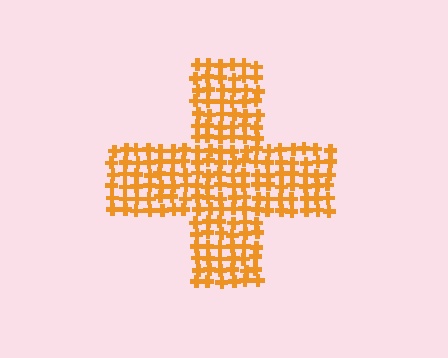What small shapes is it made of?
It is made of small crosses.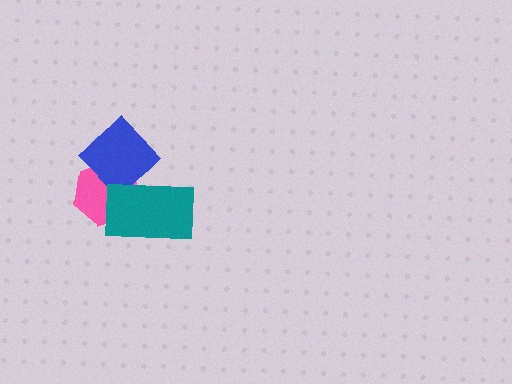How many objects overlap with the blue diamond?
2 objects overlap with the blue diamond.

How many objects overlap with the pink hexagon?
2 objects overlap with the pink hexagon.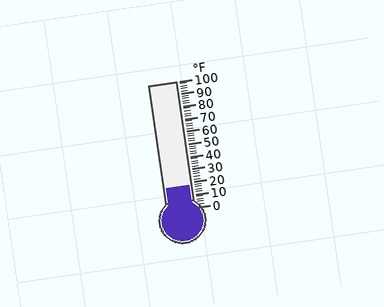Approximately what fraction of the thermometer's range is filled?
The thermometer is filled to approximately 20% of its range.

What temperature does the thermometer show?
The thermometer shows approximately 18°F.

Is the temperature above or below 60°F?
The temperature is below 60°F.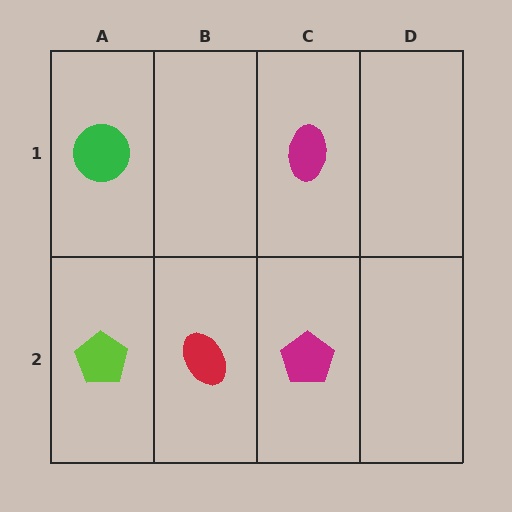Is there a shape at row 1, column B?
No, that cell is empty.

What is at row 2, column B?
A red ellipse.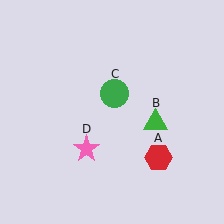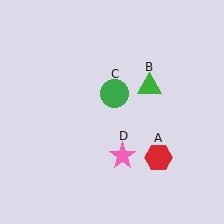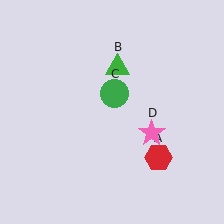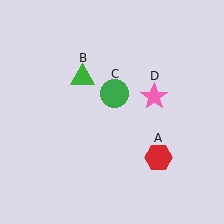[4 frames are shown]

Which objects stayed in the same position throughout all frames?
Red hexagon (object A) and green circle (object C) remained stationary.